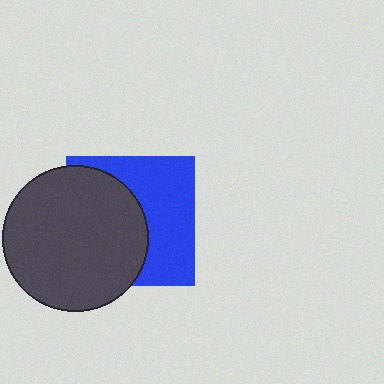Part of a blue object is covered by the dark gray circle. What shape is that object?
It is a square.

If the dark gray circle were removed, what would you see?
You would see the complete blue square.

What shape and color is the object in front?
The object in front is a dark gray circle.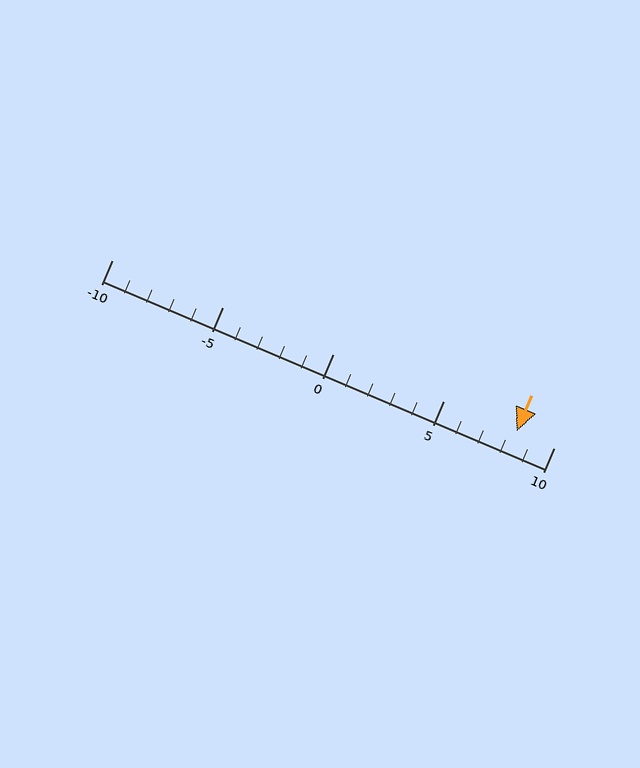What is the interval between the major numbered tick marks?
The major tick marks are spaced 5 units apart.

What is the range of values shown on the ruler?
The ruler shows values from -10 to 10.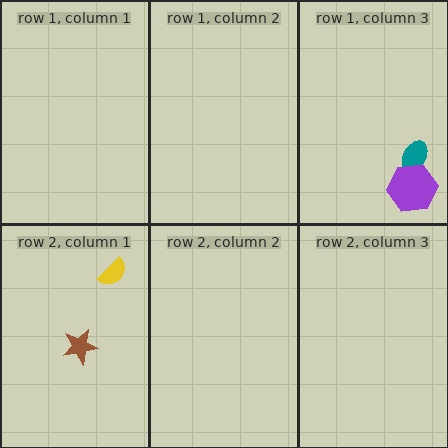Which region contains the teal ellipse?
The row 1, column 3 region.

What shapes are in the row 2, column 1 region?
The yellow semicircle, the brown star.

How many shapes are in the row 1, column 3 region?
2.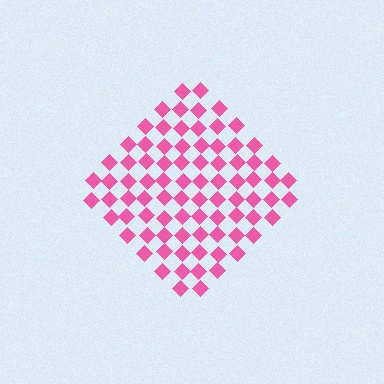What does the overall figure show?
The overall figure shows a diamond.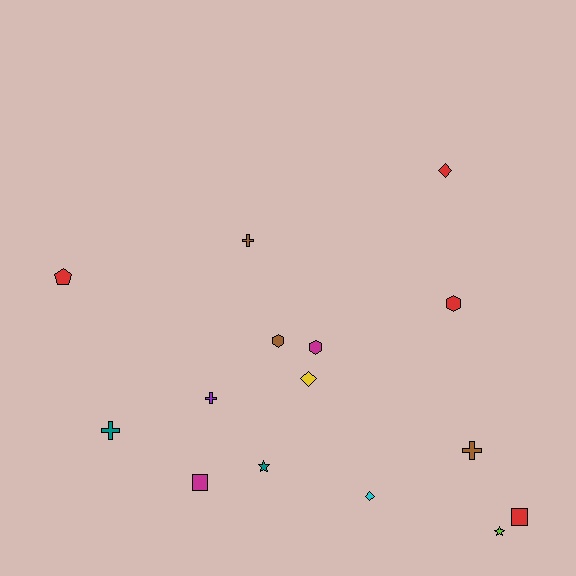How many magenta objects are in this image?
There are 2 magenta objects.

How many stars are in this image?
There are 2 stars.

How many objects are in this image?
There are 15 objects.